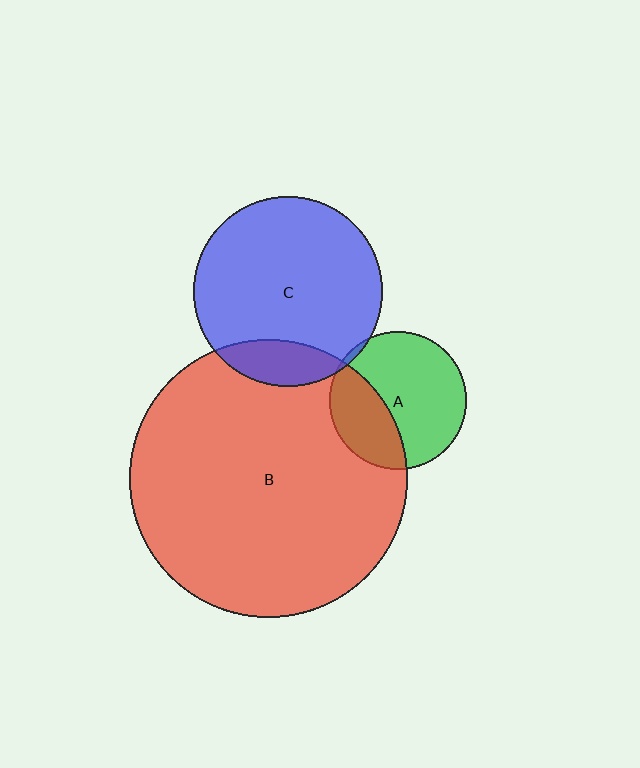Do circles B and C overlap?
Yes.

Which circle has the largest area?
Circle B (red).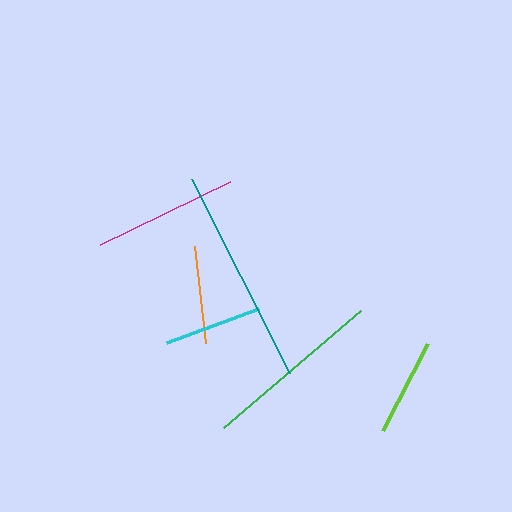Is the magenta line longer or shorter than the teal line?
The teal line is longer than the magenta line.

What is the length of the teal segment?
The teal segment is approximately 218 pixels long.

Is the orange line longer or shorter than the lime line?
The lime line is longer than the orange line.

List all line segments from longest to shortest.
From longest to shortest: teal, green, magenta, cyan, lime, orange.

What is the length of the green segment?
The green segment is approximately 180 pixels long.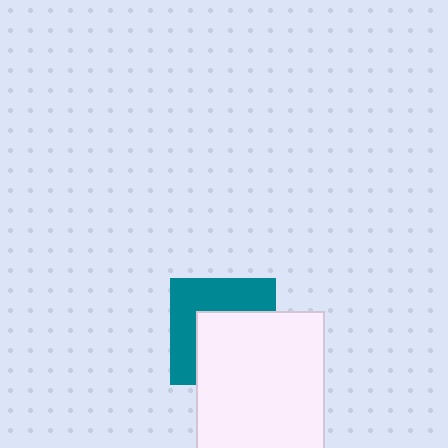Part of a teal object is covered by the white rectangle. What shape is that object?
It is a square.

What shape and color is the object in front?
The object in front is a white rectangle.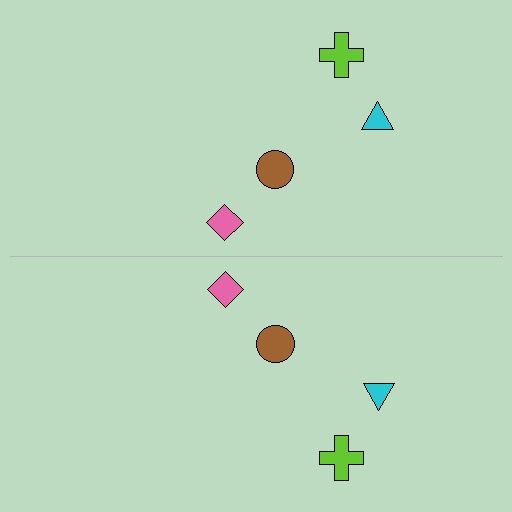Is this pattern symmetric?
Yes, this pattern has bilateral (reflection) symmetry.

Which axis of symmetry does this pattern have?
The pattern has a horizontal axis of symmetry running through the center of the image.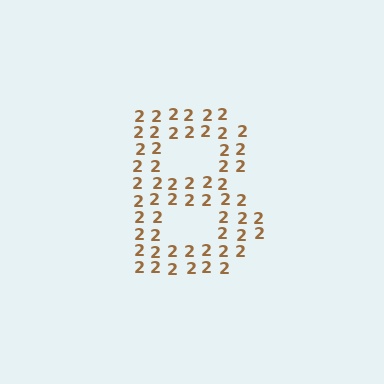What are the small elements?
The small elements are digit 2's.